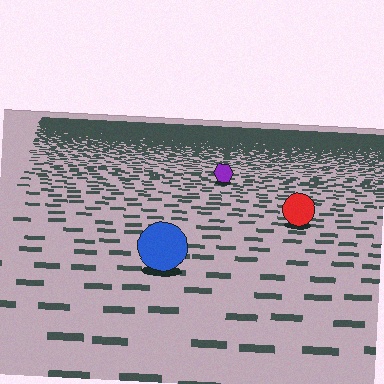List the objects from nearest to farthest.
From nearest to farthest: the blue circle, the red circle, the purple hexagon.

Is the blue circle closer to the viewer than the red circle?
Yes. The blue circle is closer — you can tell from the texture gradient: the ground texture is coarser near it.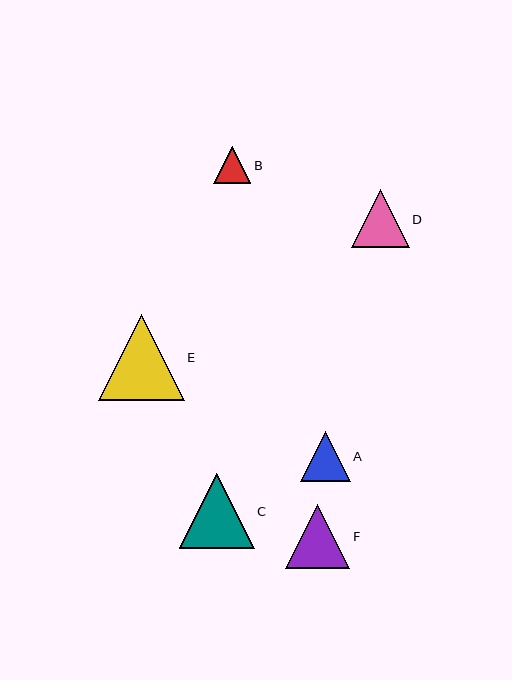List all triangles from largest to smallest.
From largest to smallest: E, C, F, D, A, B.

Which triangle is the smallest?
Triangle B is the smallest with a size of approximately 37 pixels.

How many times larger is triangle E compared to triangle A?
Triangle E is approximately 1.7 times the size of triangle A.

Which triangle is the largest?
Triangle E is the largest with a size of approximately 85 pixels.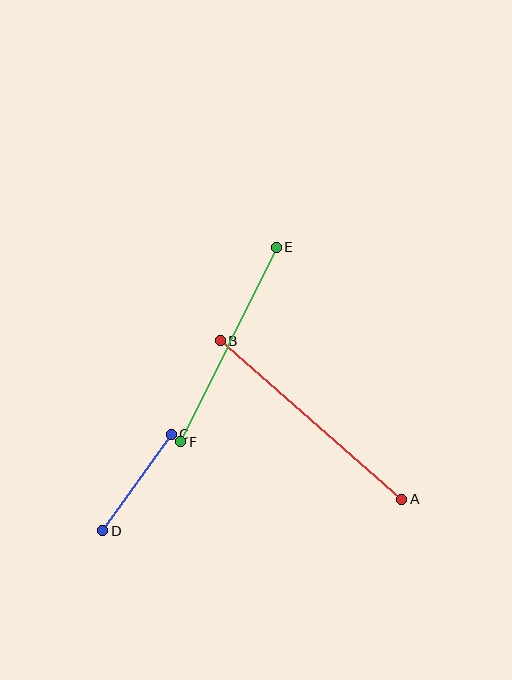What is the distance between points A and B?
The distance is approximately 241 pixels.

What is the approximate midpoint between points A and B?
The midpoint is at approximately (311, 420) pixels.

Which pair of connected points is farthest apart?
Points A and B are farthest apart.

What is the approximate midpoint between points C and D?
The midpoint is at approximately (137, 482) pixels.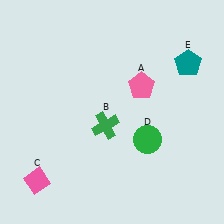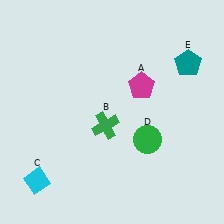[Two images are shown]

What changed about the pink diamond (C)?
In Image 1, C is pink. In Image 2, it changed to cyan.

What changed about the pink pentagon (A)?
In Image 1, A is pink. In Image 2, it changed to magenta.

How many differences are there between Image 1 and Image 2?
There are 2 differences between the two images.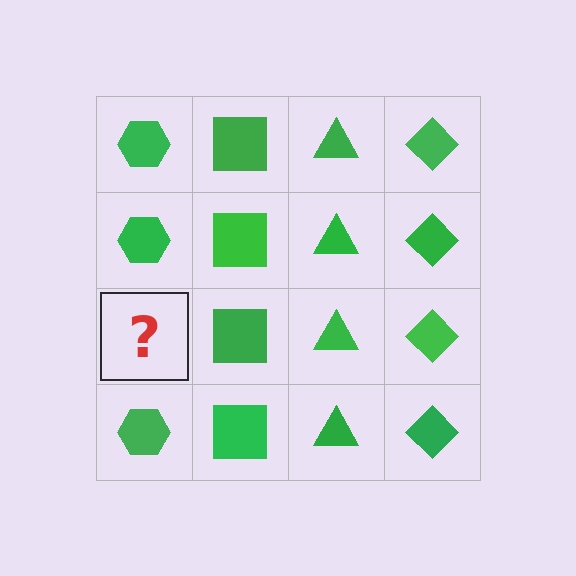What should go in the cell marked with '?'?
The missing cell should contain a green hexagon.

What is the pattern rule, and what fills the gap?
The rule is that each column has a consistent shape. The gap should be filled with a green hexagon.